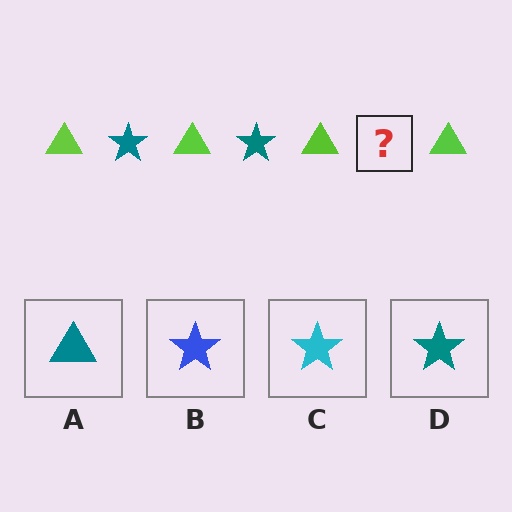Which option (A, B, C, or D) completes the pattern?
D.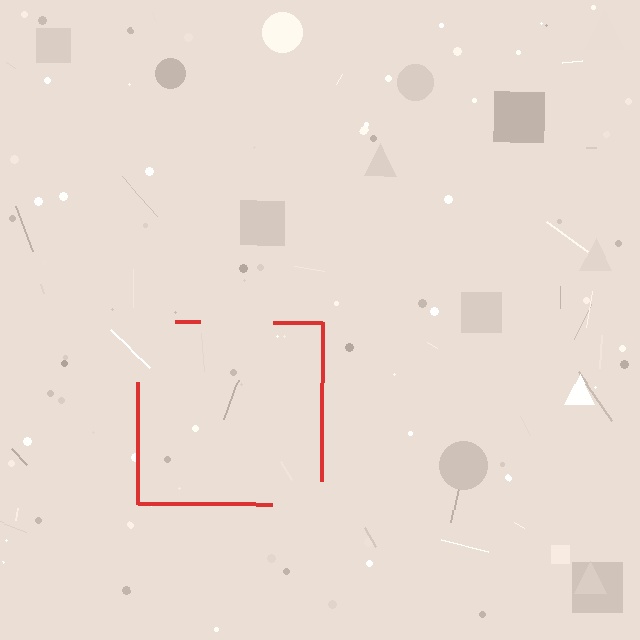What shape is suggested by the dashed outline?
The dashed outline suggests a square.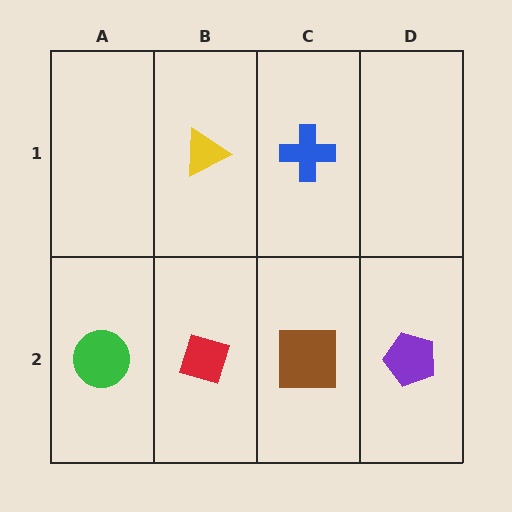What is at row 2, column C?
A brown square.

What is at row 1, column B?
A yellow triangle.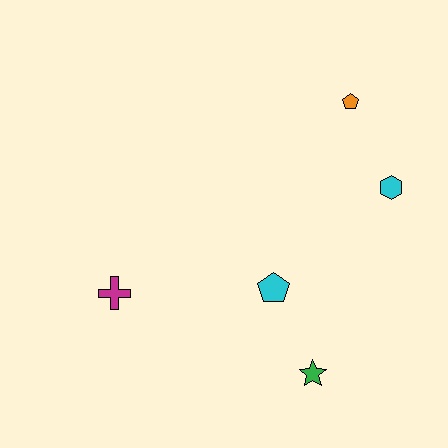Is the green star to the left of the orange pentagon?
Yes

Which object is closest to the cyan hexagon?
The orange pentagon is closest to the cyan hexagon.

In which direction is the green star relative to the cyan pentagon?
The green star is below the cyan pentagon.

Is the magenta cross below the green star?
No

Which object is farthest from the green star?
The orange pentagon is farthest from the green star.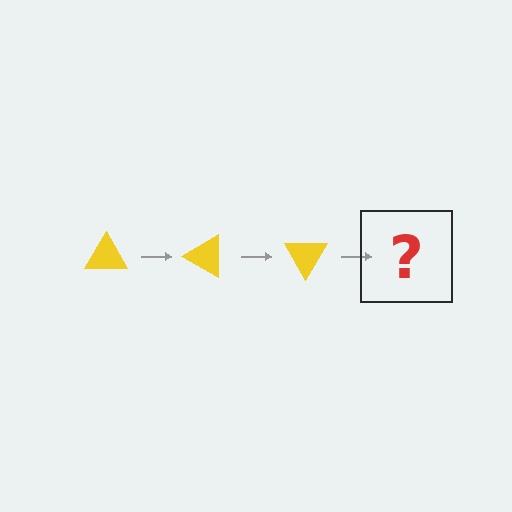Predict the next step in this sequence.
The next step is a yellow triangle rotated 90 degrees.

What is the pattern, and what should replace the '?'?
The pattern is that the triangle rotates 30 degrees each step. The '?' should be a yellow triangle rotated 90 degrees.